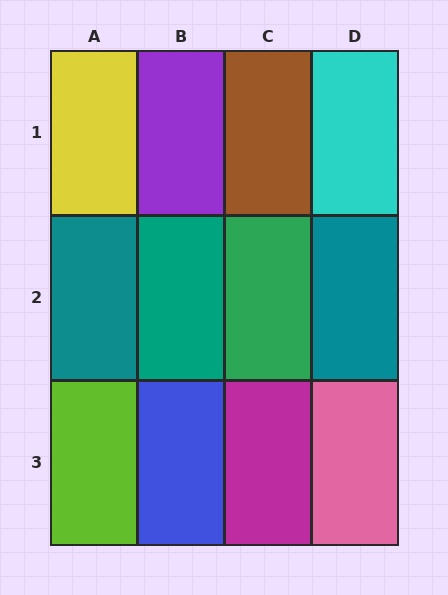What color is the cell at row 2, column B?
Teal.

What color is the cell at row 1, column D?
Cyan.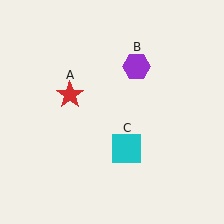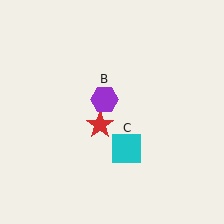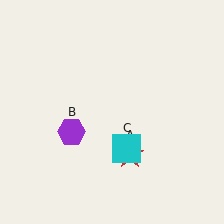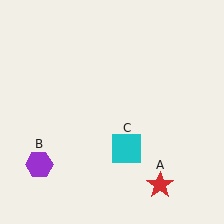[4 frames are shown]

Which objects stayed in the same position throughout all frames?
Cyan square (object C) remained stationary.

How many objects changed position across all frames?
2 objects changed position: red star (object A), purple hexagon (object B).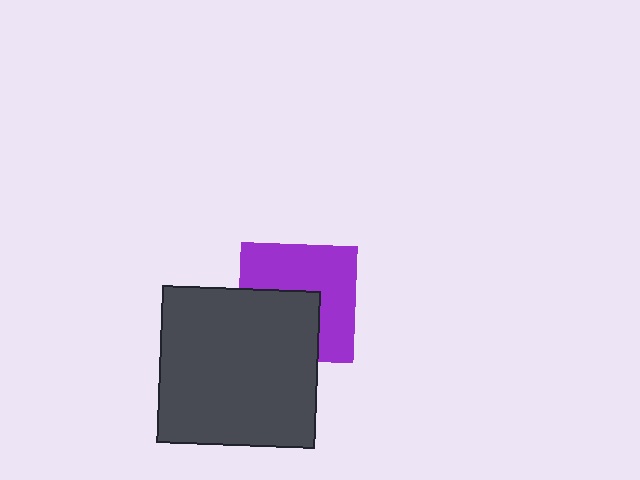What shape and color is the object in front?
The object in front is a dark gray square.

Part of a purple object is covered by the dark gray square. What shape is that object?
It is a square.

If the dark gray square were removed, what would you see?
You would see the complete purple square.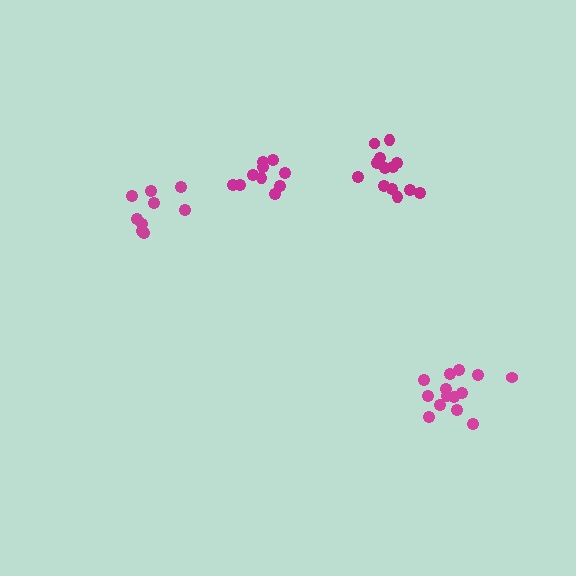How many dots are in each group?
Group 1: 9 dots, Group 2: 10 dots, Group 3: 14 dots, Group 4: 13 dots (46 total).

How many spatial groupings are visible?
There are 4 spatial groupings.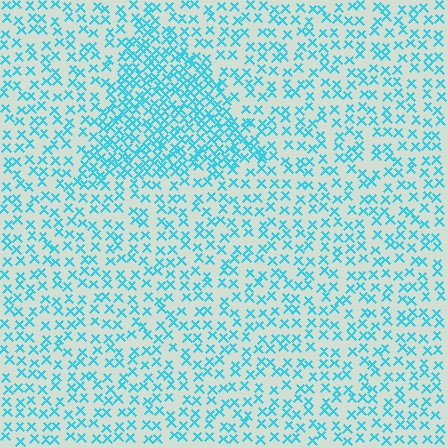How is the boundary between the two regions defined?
The boundary is defined by a change in element density (approximately 2.0x ratio). All elements are the same color, size, and shape.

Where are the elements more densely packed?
The elements are more densely packed inside the triangle boundary.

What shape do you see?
I see a triangle.